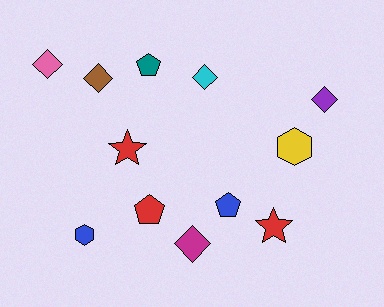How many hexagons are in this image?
There are 2 hexagons.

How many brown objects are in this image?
There is 1 brown object.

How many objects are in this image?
There are 12 objects.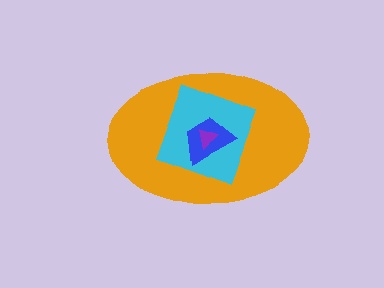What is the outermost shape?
The orange ellipse.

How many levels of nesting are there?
4.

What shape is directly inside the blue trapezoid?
The purple triangle.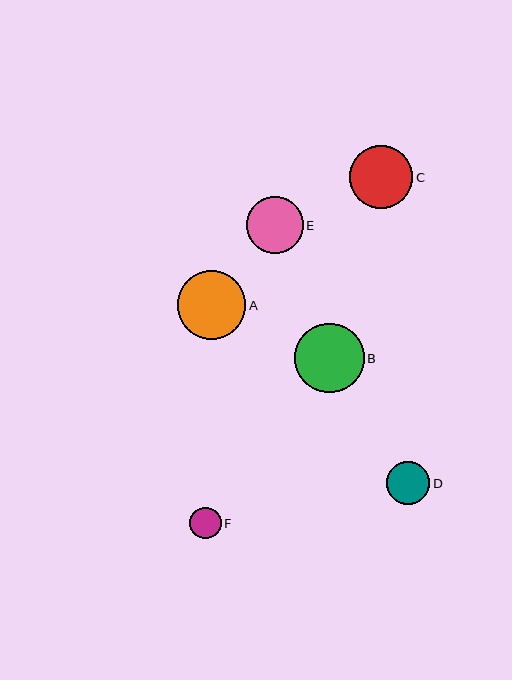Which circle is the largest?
Circle B is the largest with a size of approximately 69 pixels.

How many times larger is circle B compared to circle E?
Circle B is approximately 1.2 times the size of circle E.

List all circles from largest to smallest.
From largest to smallest: B, A, C, E, D, F.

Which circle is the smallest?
Circle F is the smallest with a size of approximately 32 pixels.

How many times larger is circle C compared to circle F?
Circle C is approximately 2.0 times the size of circle F.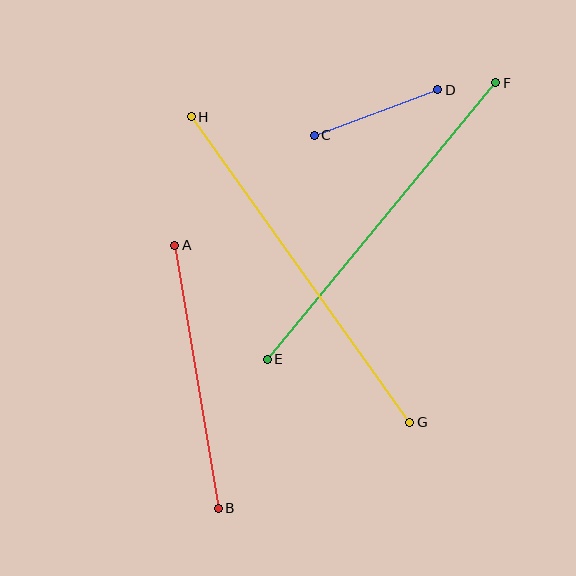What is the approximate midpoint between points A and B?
The midpoint is at approximately (196, 377) pixels.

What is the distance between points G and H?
The distance is approximately 376 pixels.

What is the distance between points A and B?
The distance is approximately 267 pixels.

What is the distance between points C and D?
The distance is approximately 132 pixels.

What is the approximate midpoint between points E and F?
The midpoint is at approximately (381, 221) pixels.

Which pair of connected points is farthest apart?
Points G and H are farthest apart.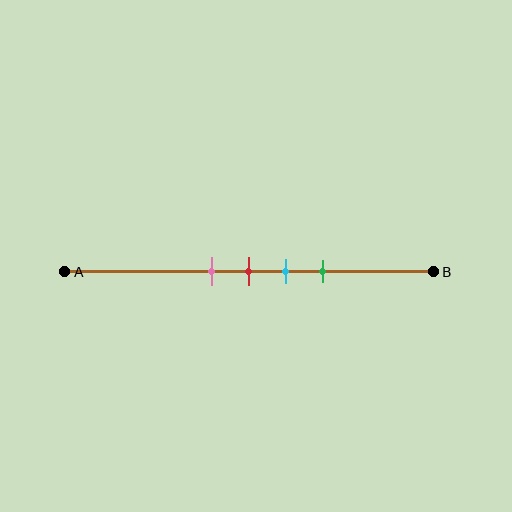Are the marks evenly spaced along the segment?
Yes, the marks are approximately evenly spaced.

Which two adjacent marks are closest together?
The pink and red marks are the closest adjacent pair.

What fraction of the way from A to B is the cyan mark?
The cyan mark is approximately 60% (0.6) of the way from A to B.